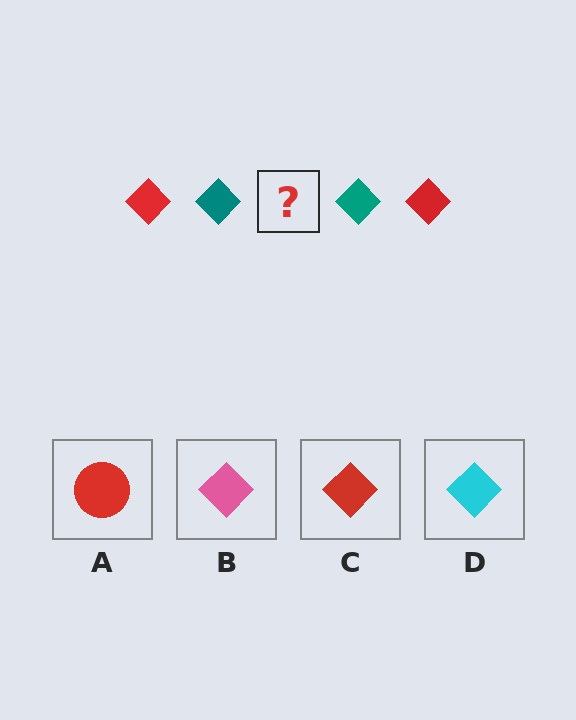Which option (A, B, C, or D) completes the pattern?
C.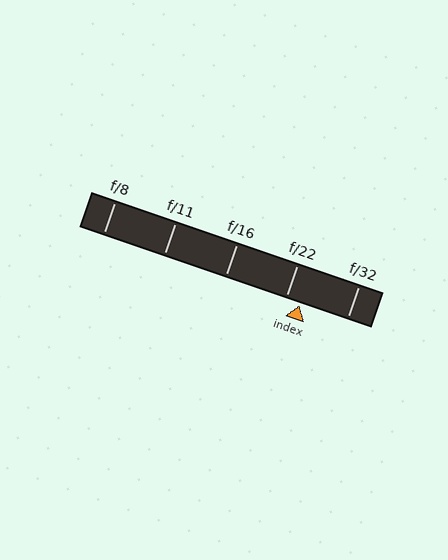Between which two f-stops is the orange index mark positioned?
The index mark is between f/22 and f/32.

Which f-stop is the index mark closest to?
The index mark is closest to f/22.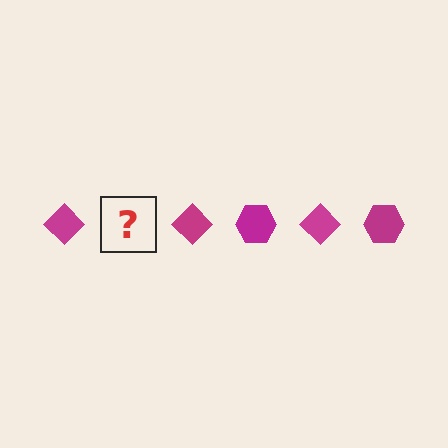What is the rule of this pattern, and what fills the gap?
The rule is that the pattern cycles through diamond, hexagon shapes in magenta. The gap should be filled with a magenta hexagon.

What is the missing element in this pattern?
The missing element is a magenta hexagon.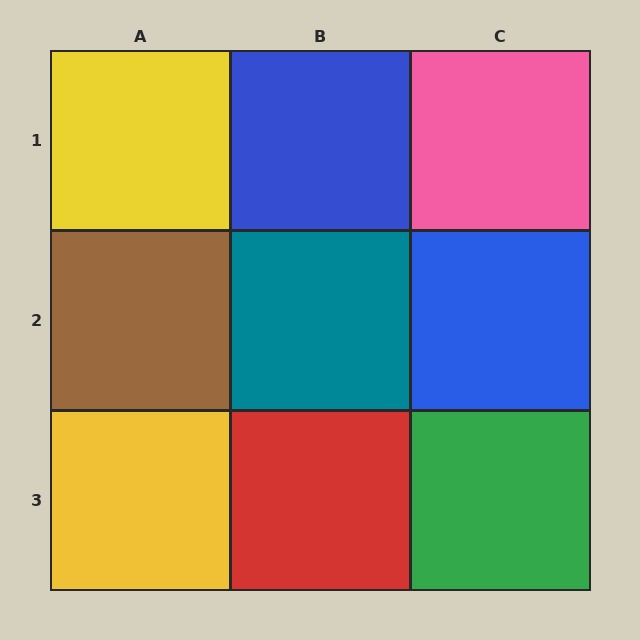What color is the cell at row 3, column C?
Green.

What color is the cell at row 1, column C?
Pink.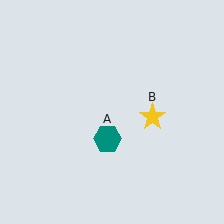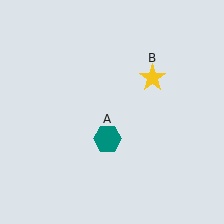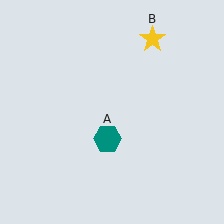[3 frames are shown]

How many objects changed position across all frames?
1 object changed position: yellow star (object B).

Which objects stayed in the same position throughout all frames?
Teal hexagon (object A) remained stationary.